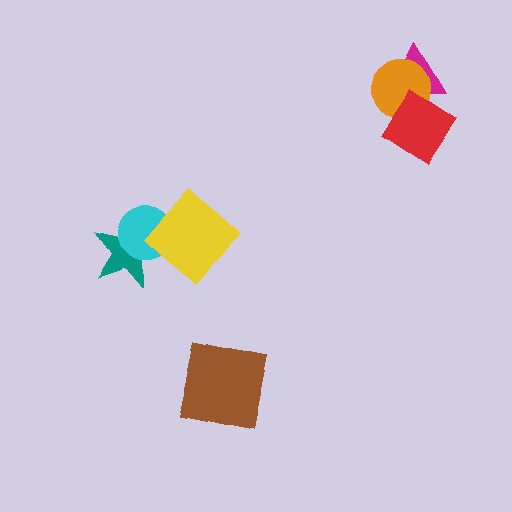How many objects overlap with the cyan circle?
2 objects overlap with the cyan circle.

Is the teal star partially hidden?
Yes, it is partially covered by another shape.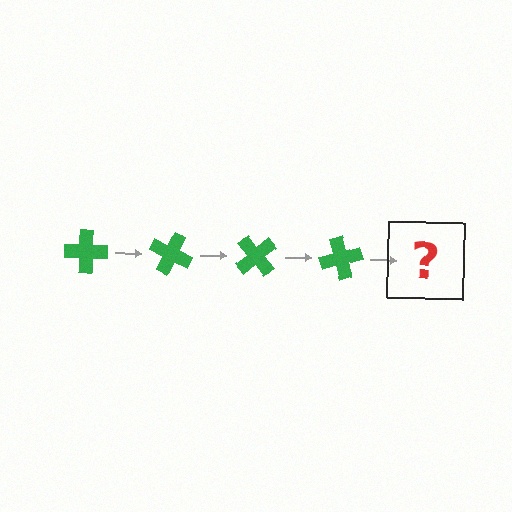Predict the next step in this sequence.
The next step is a green cross rotated 100 degrees.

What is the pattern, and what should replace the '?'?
The pattern is that the cross rotates 25 degrees each step. The '?' should be a green cross rotated 100 degrees.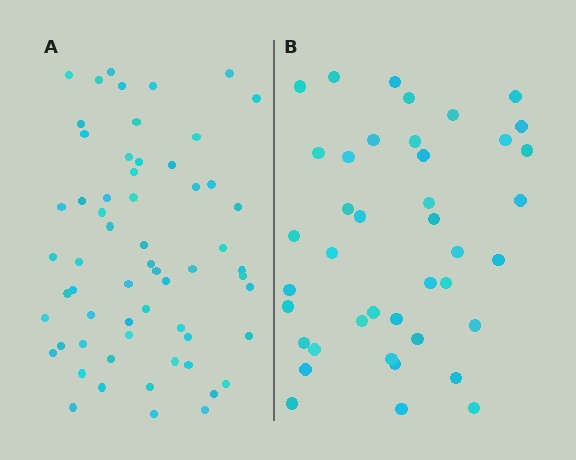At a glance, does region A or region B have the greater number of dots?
Region A (the left region) has more dots.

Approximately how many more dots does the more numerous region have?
Region A has approximately 20 more dots than region B.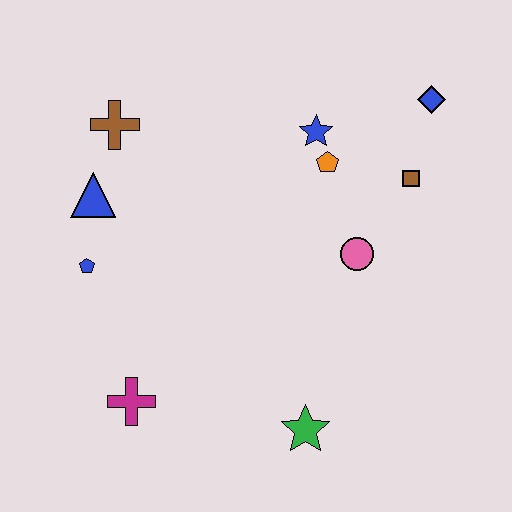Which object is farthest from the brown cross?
The green star is farthest from the brown cross.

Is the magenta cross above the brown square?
No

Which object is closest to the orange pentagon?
The blue star is closest to the orange pentagon.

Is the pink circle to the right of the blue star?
Yes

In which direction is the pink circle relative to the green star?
The pink circle is above the green star.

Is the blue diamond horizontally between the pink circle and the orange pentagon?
No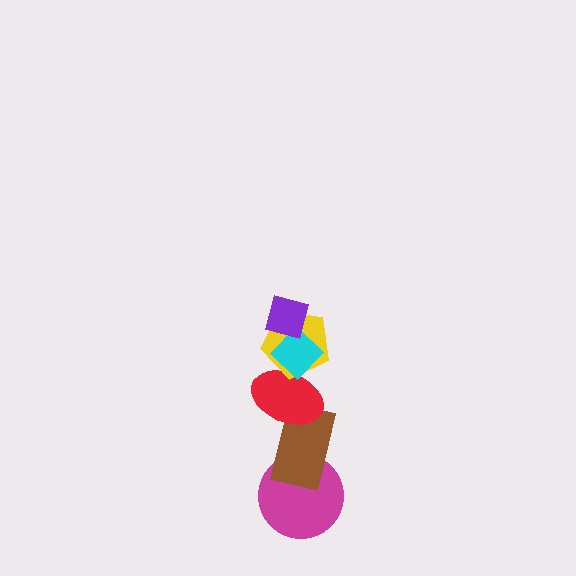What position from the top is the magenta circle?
The magenta circle is 6th from the top.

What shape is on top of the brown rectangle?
The red ellipse is on top of the brown rectangle.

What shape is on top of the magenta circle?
The brown rectangle is on top of the magenta circle.